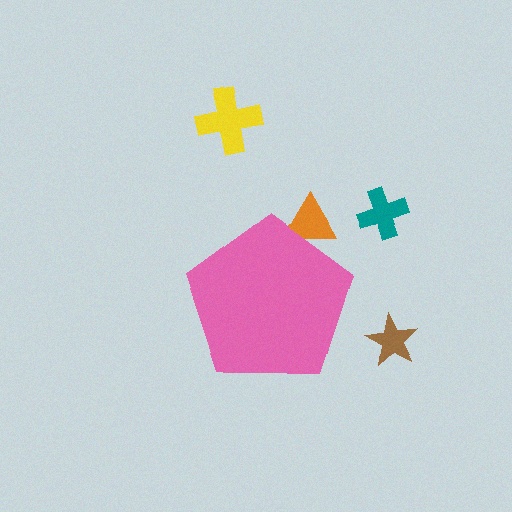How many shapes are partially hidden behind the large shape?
1 shape is partially hidden.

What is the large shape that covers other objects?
A pink pentagon.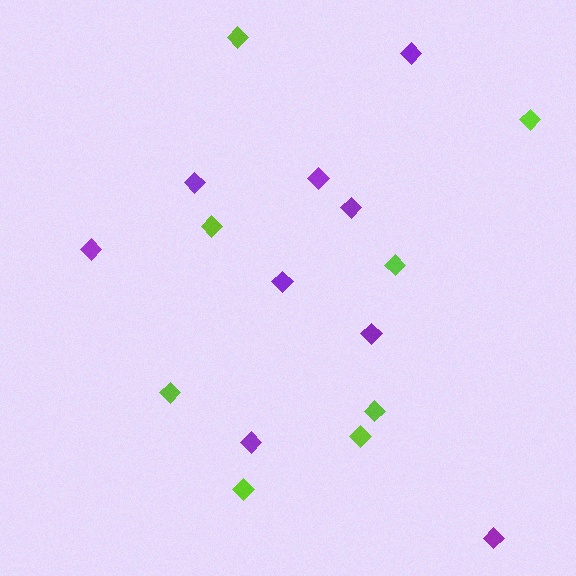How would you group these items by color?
There are 2 groups: one group of lime diamonds (8) and one group of purple diamonds (9).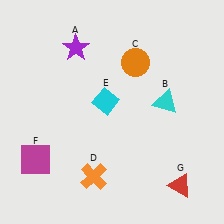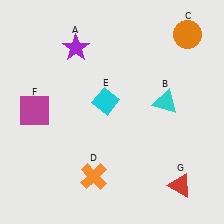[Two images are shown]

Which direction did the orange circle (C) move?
The orange circle (C) moved right.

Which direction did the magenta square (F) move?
The magenta square (F) moved up.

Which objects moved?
The objects that moved are: the orange circle (C), the magenta square (F).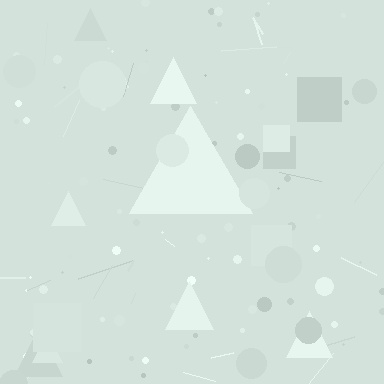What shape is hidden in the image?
A triangle is hidden in the image.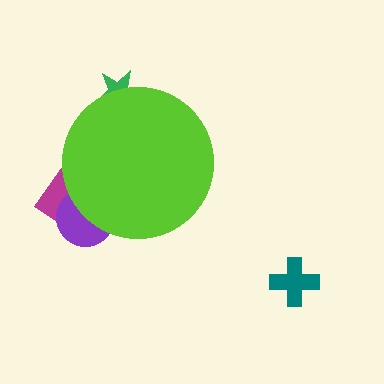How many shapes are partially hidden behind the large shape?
3 shapes are partially hidden.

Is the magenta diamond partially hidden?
Yes, the magenta diamond is partially hidden behind the lime circle.